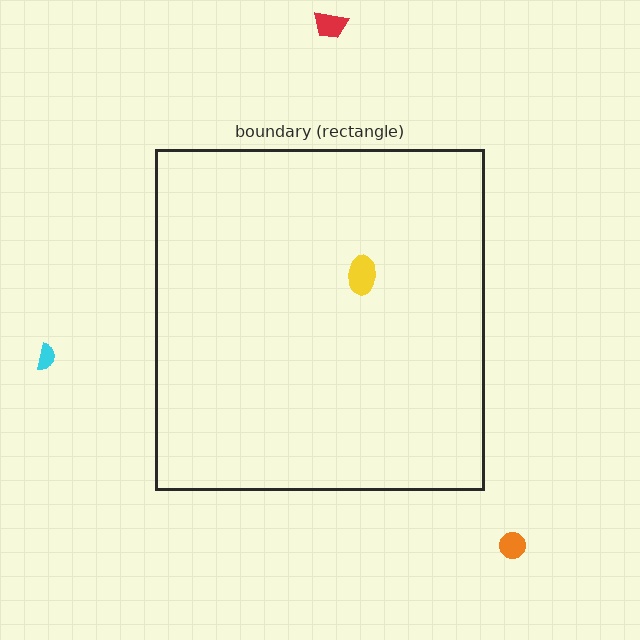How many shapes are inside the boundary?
1 inside, 3 outside.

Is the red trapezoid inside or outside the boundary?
Outside.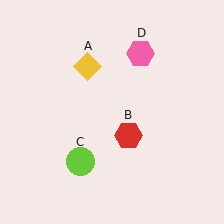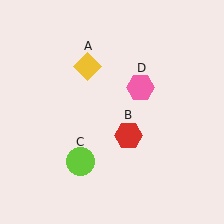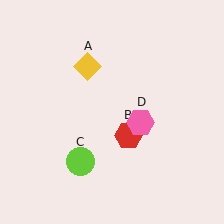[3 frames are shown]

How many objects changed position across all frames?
1 object changed position: pink hexagon (object D).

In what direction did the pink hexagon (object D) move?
The pink hexagon (object D) moved down.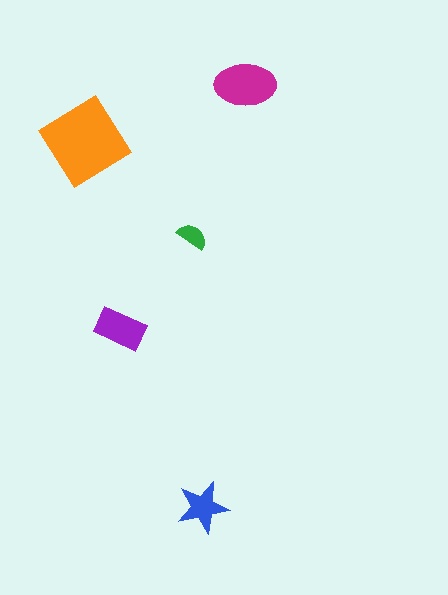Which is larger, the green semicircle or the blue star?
The blue star.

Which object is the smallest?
The green semicircle.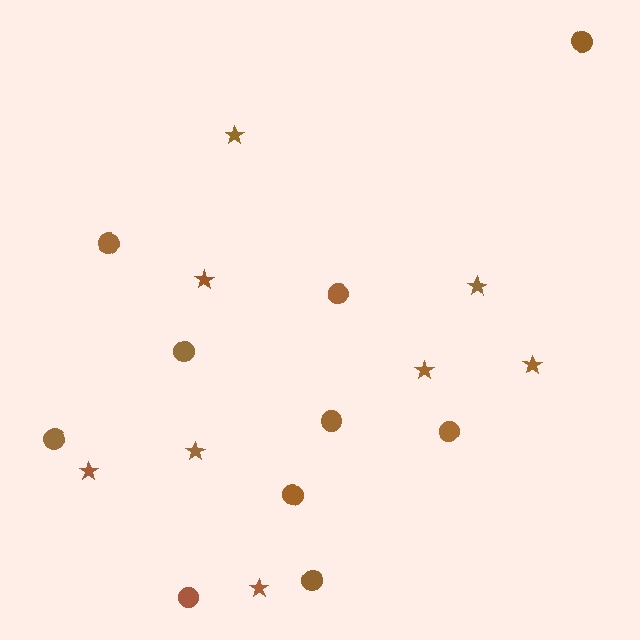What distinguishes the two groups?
There are 2 groups: one group of stars (8) and one group of circles (10).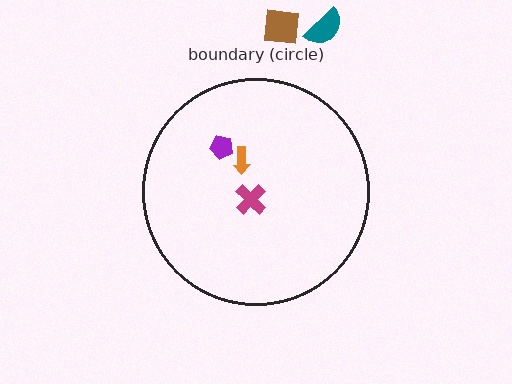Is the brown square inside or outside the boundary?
Outside.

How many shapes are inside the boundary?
3 inside, 2 outside.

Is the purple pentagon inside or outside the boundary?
Inside.